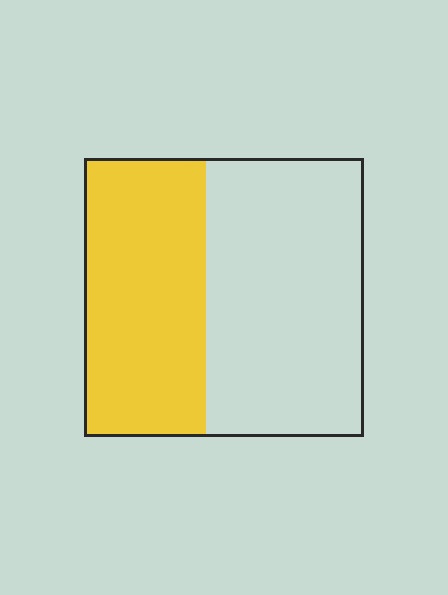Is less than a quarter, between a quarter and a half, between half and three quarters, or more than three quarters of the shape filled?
Between a quarter and a half.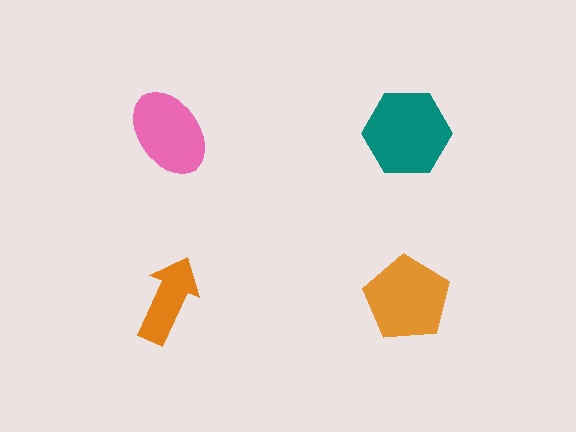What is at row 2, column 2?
An orange pentagon.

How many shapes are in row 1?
2 shapes.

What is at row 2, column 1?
An orange arrow.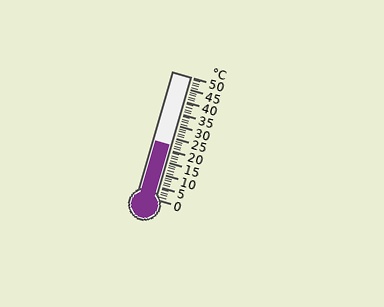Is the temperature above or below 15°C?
The temperature is above 15°C.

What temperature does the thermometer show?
The thermometer shows approximately 22°C.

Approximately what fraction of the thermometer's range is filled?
The thermometer is filled to approximately 45% of its range.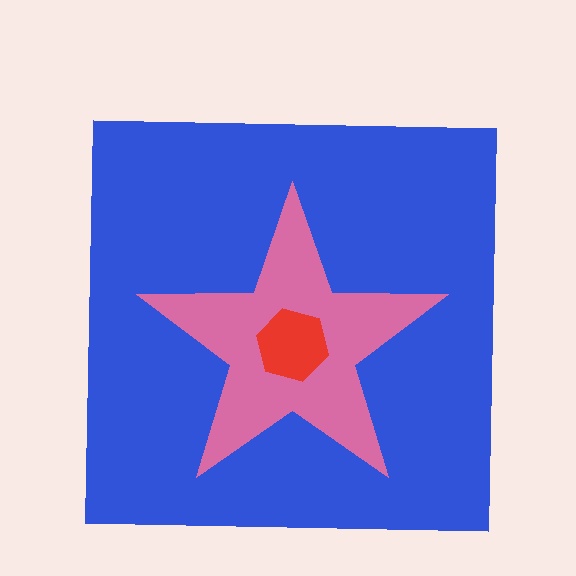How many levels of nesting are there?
3.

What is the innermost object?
The red hexagon.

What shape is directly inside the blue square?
The pink star.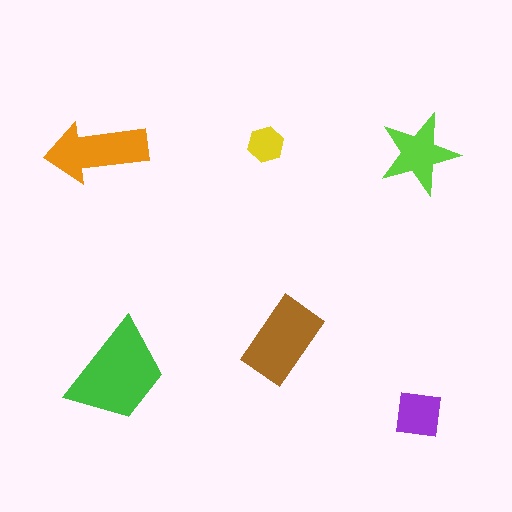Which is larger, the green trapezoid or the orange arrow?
The green trapezoid.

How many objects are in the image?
There are 6 objects in the image.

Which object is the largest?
The green trapezoid.